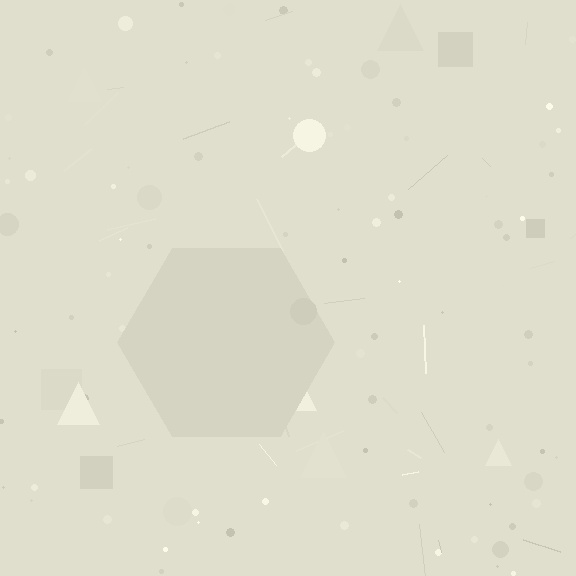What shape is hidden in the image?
A hexagon is hidden in the image.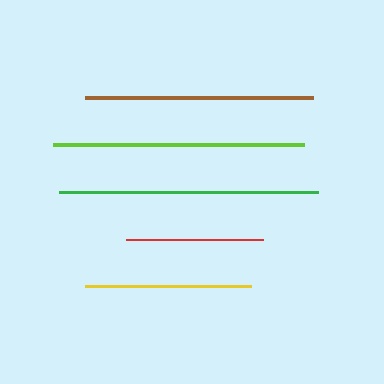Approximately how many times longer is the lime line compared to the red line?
The lime line is approximately 1.8 times the length of the red line.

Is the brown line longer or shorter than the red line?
The brown line is longer than the red line.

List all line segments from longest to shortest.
From longest to shortest: green, lime, brown, yellow, red.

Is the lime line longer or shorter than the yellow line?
The lime line is longer than the yellow line.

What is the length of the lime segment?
The lime segment is approximately 251 pixels long.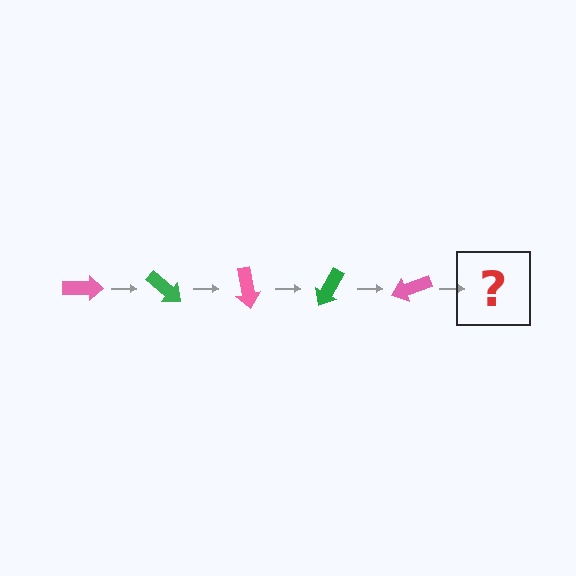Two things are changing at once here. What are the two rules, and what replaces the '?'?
The two rules are that it rotates 40 degrees each step and the color cycles through pink and green. The '?' should be a green arrow, rotated 200 degrees from the start.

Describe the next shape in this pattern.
It should be a green arrow, rotated 200 degrees from the start.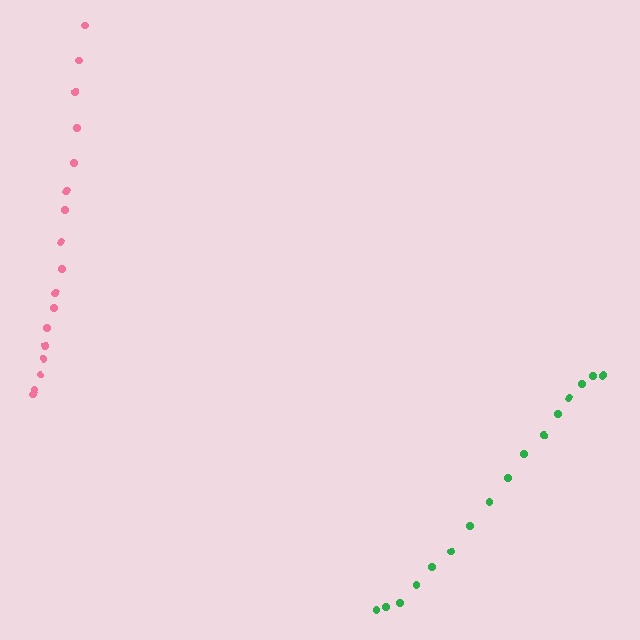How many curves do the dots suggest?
There are 2 distinct paths.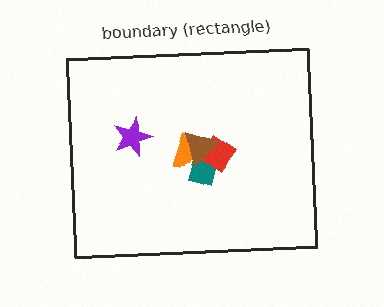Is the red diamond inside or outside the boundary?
Inside.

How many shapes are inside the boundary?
5 inside, 0 outside.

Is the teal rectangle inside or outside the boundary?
Inside.